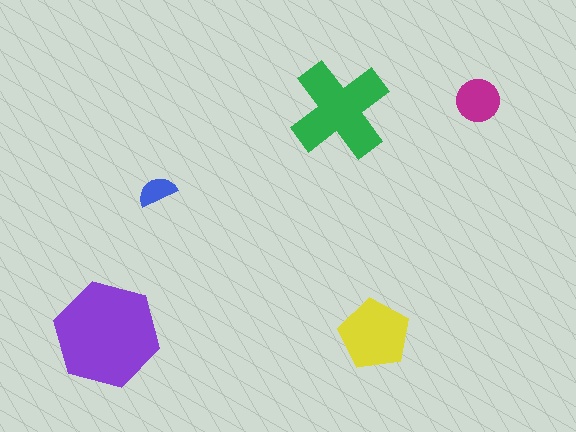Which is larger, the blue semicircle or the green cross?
The green cross.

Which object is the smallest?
The blue semicircle.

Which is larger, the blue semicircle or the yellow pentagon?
The yellow pentagon.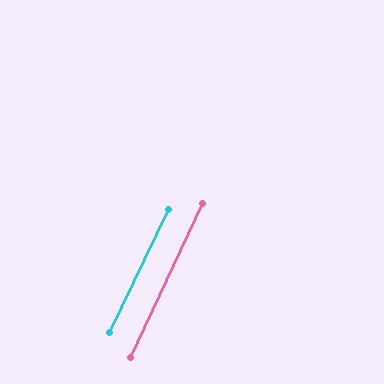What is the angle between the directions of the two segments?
Approximately 1 degree.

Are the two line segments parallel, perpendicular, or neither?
Parallel — their directions differ by only 0.7°.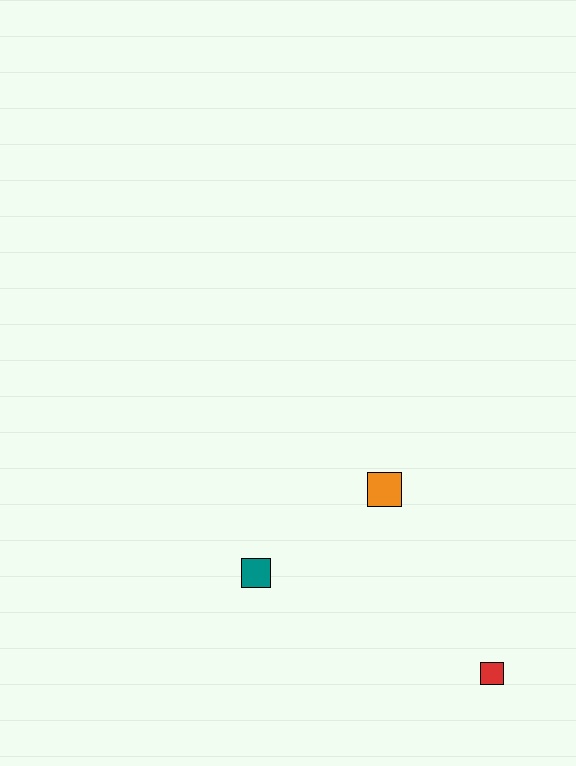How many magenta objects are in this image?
There are no magenta objects.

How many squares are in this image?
There are 3 squares.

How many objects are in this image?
There are 3 objects.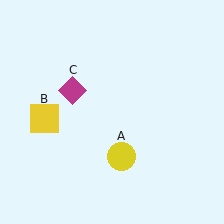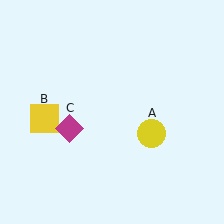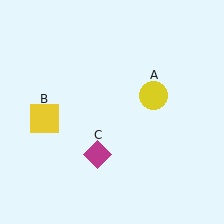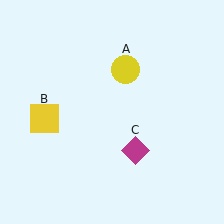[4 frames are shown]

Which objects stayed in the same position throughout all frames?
Yellow square (object B) remained stationary.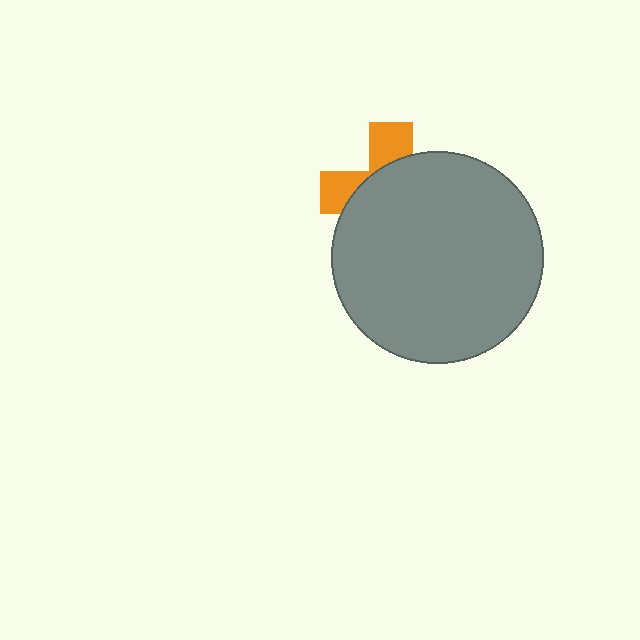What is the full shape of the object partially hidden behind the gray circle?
The partially hidden object is an orange cross.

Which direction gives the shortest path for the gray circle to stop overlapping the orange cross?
Moving down gives the shortest separation.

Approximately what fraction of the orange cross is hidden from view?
Roughly 69% of the orange cross is hidden behind the gray circle.